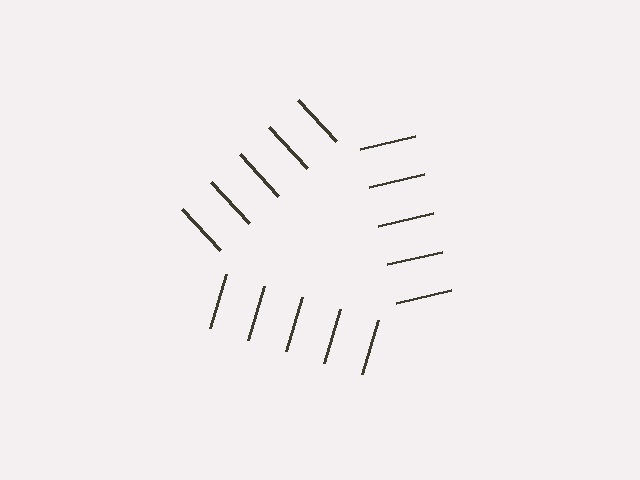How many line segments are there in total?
15 — 5 along each of the 3 edges.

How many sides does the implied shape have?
3 sides — the line-ends trace a triangle.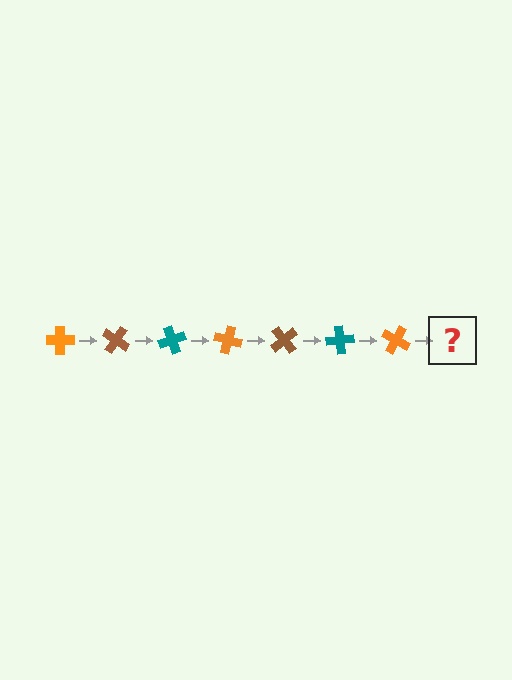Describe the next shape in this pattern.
It should be a brown cross, rotated 245 degrees from the start.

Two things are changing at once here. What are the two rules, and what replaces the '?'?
The two rules are that it rotates 35 degrees each step and the color cycles through orange, brown, and teal. The '?' should be a brown cross, rotated 245 degrees from the start.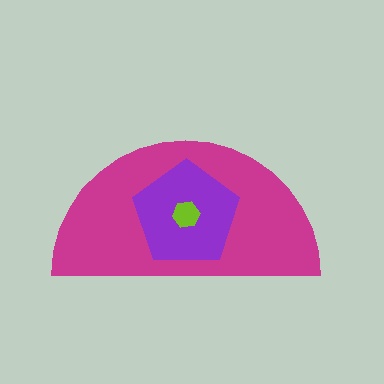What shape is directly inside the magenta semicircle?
The purple pentagon.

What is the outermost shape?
The magenta semicircle.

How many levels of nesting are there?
3.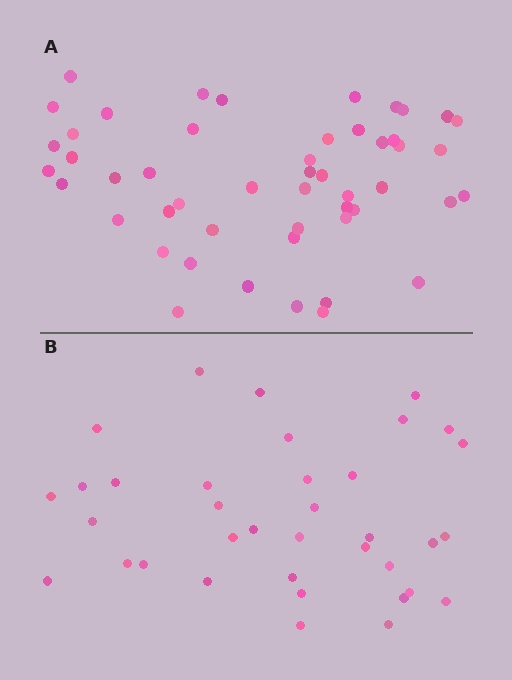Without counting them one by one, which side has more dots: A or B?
Region A (the top region) has more dots.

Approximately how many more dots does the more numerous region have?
Region A has approximately 15 more dots than region B.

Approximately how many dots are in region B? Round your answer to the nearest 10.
About 40 dots. (The exact count is 36, which rounds to 40.)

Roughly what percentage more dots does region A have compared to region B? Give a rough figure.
About 40% more.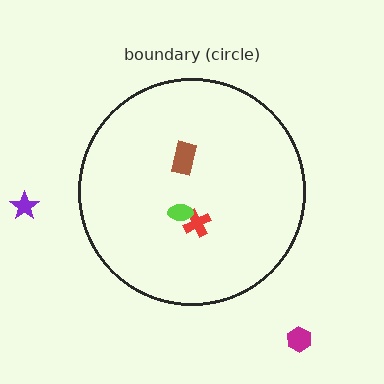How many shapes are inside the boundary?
3 inside, 2 outside.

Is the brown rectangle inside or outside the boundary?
Inside.